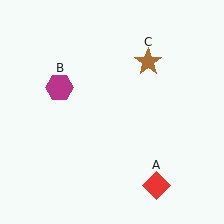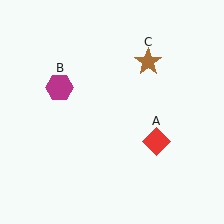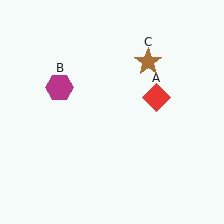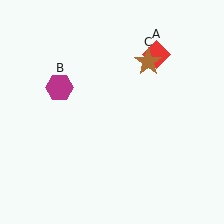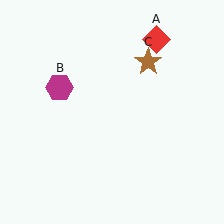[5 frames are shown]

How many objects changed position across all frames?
1 object changed position: red diamond (object A).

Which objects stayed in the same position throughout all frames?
Magenta hexagon (object B) and brown star (object C) remained stationary.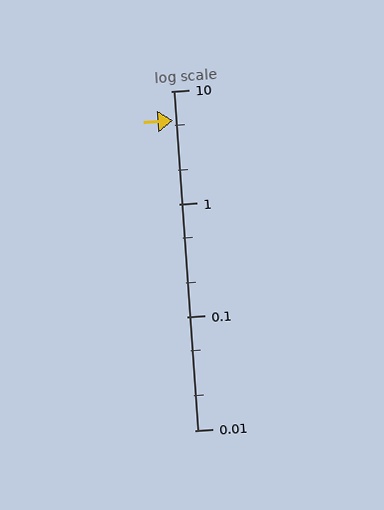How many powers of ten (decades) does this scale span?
The scale spans 3 decades, from 0.01 to 10.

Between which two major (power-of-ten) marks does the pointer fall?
The pointer is between 1 and 10.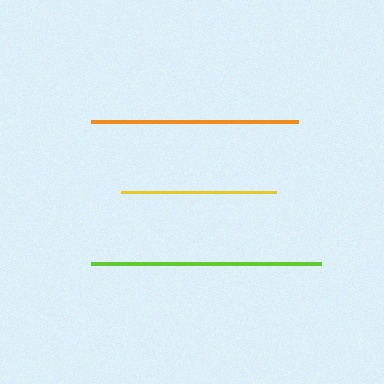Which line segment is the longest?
The lime line is the longest at approximately 230 pixels.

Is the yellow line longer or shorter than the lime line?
The lime line is longer than the yellow line.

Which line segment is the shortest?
The yellow line is the shortest at approximately 155 pixels.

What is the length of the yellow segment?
The yellow segment is approximately 155 pixels long.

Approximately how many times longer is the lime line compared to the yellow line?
The lime line is approximately 1.5 times the length of the yellow line.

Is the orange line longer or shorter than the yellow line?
The orange line is longer than the yellow line.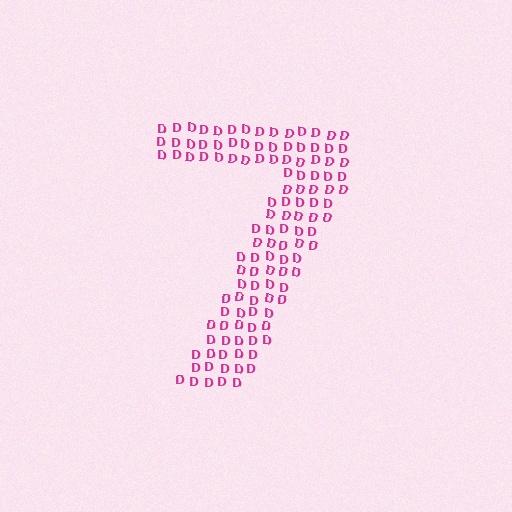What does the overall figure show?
The overall figure shows the digit 7.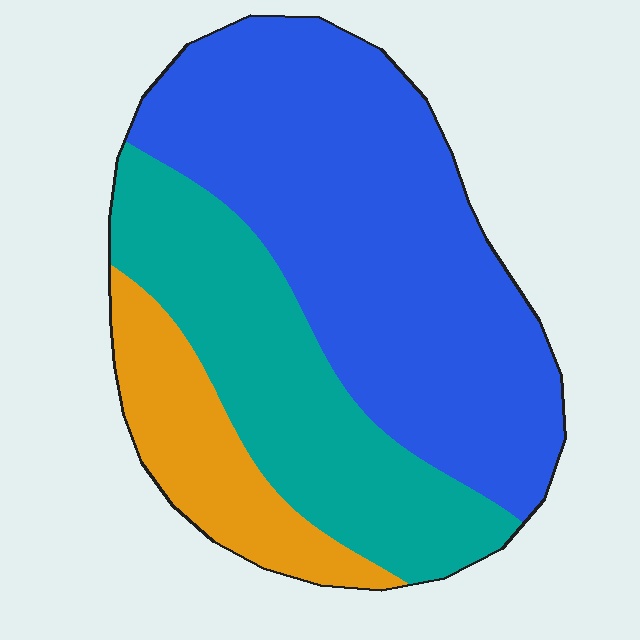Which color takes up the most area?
Blue, at roughly 55%.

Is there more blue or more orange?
Blue.